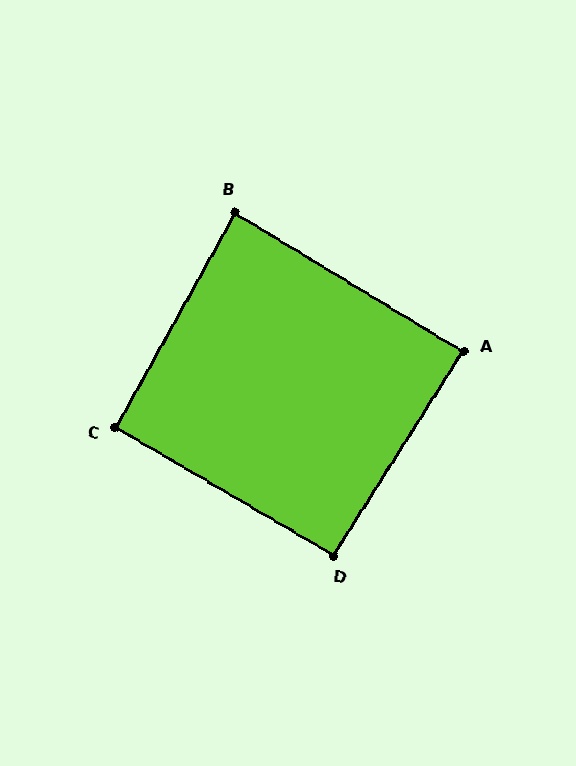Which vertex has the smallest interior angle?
B, at approximately 88 degrees.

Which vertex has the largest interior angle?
D, at approximately 92 degrees.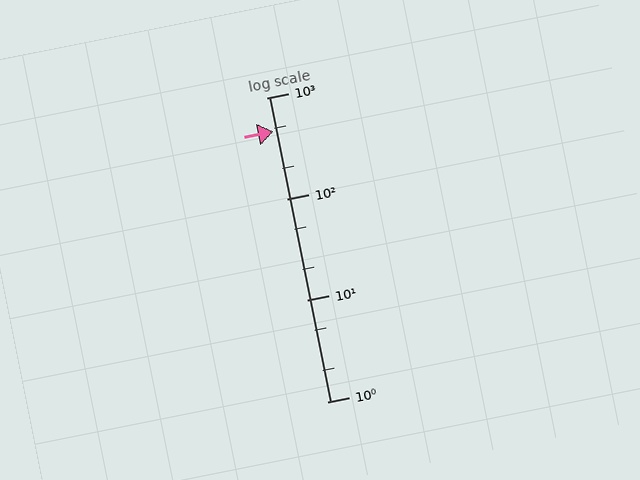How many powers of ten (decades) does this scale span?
The scale spans 3 decades, from 1 to 1000.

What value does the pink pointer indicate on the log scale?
The pointer indicates approximately 460.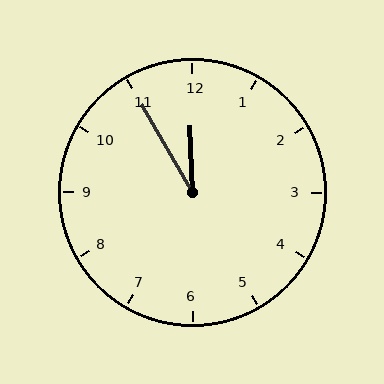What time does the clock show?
11:55.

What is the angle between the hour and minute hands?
Approximately 28 degrees.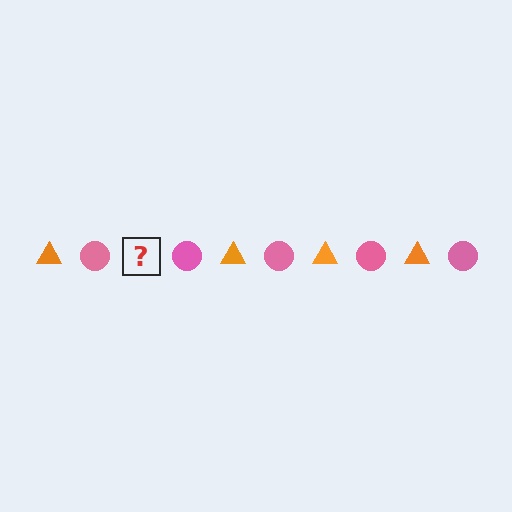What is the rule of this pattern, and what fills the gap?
The rule is that the pattern alternates between orange triangle and pink circle. The gap should be filled with an orange triangle.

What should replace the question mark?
The question mark should be replaced with an orange triangle.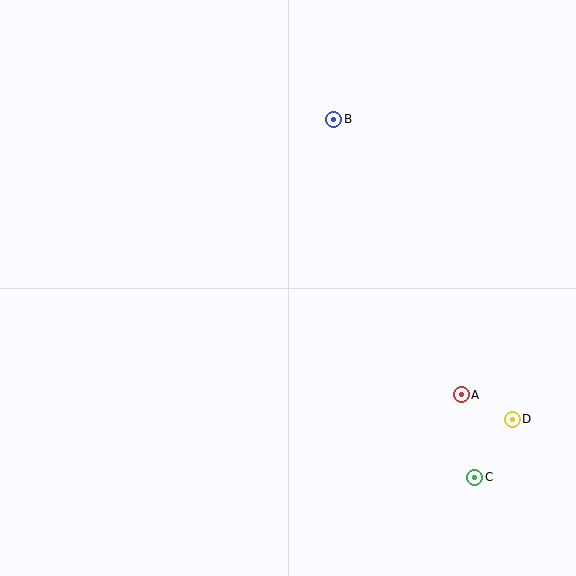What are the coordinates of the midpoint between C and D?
The midpoint between C and D is at (493, 448).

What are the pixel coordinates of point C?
Point C is at (475, 477).